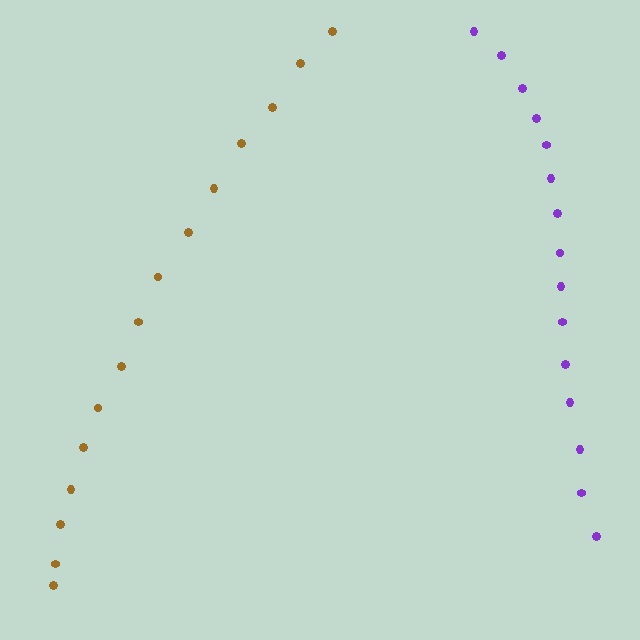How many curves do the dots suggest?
There are 2 distinct paths.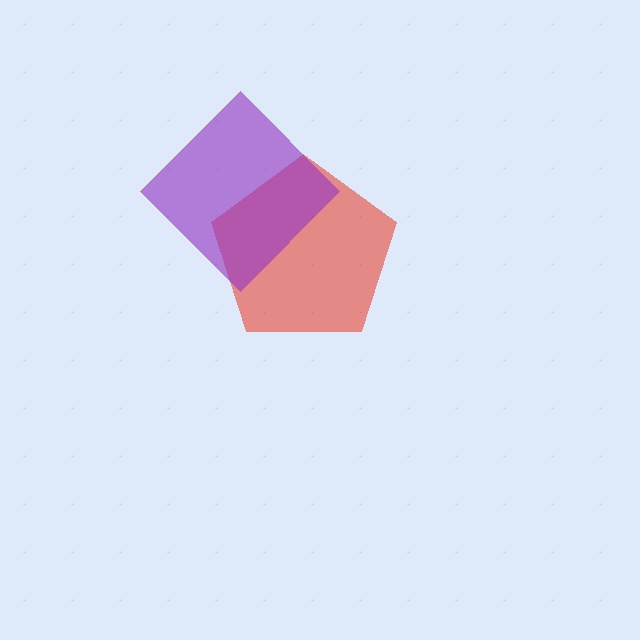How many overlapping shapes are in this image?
There are 2 overlapping shapes in the image.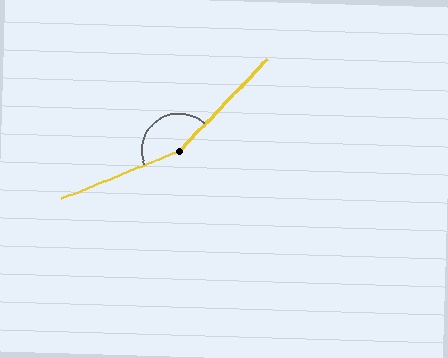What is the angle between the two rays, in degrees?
Approximately 156 degrees.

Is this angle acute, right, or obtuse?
It is obtuse.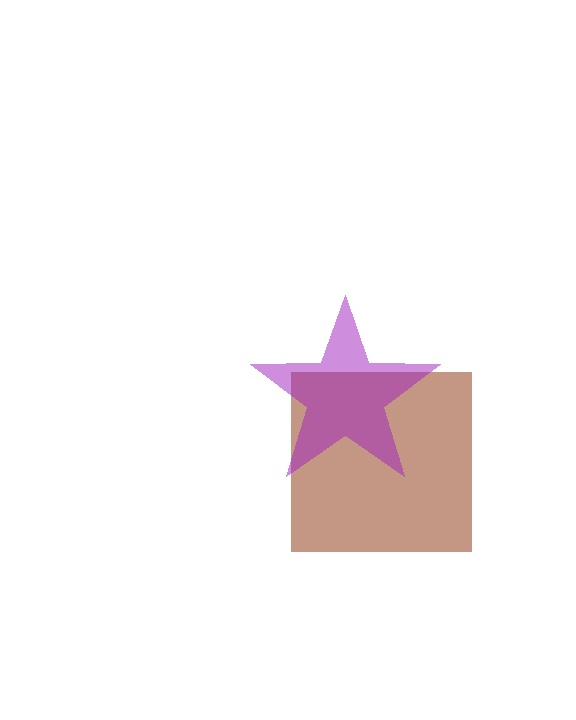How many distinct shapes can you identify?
There are 2 distinct shapes: a brown square, a purple star.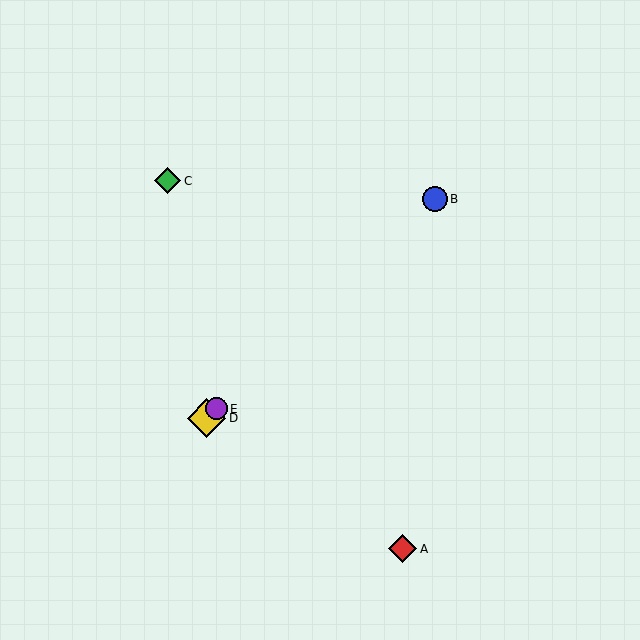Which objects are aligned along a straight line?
Objects B, D, E are aligned along a straight line.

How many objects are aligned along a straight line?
3 objects (B, D, E) are aligned along a straight line.